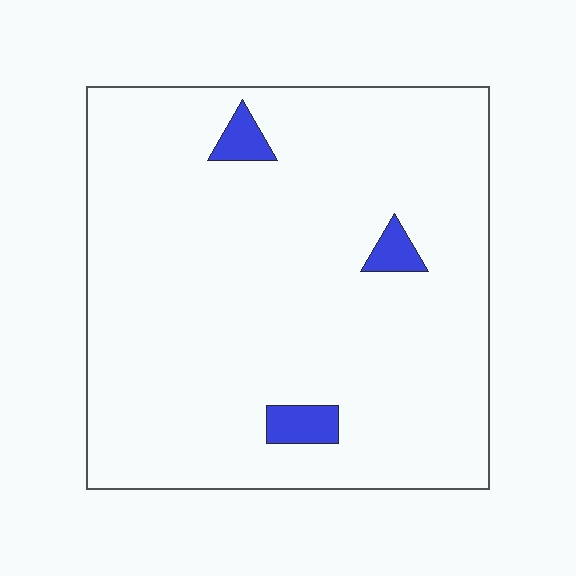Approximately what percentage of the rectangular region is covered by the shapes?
Approximately 5%.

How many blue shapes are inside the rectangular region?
3.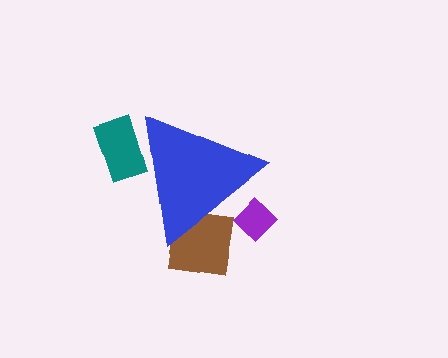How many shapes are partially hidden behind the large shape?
3 shapes are partially hidden.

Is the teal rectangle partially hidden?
Yes, the teal rectangle is partially hidden behind the blue triangle.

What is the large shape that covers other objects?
A blue triangle.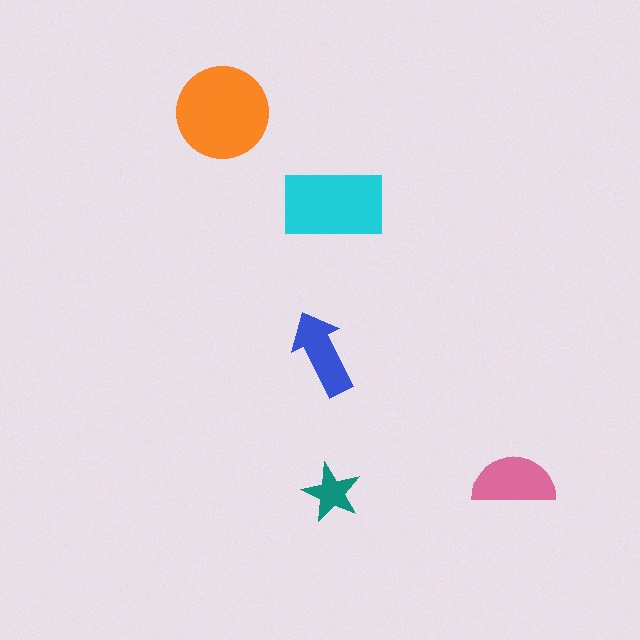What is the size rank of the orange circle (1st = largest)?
1st.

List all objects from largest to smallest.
The orange circle, the cyan rectangle, the pink semicircle, the blue arrow, the teal star.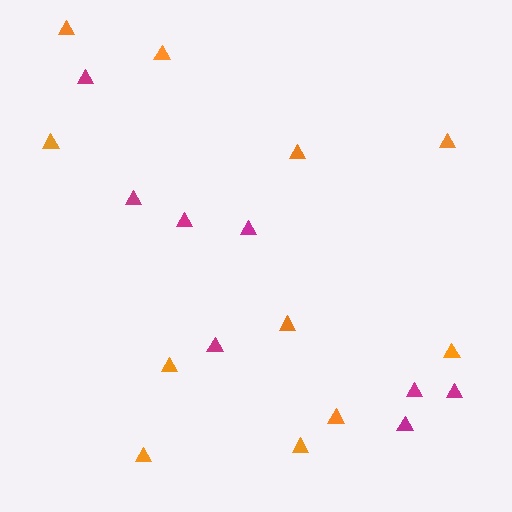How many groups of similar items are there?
There are 2 groups: one group of orange triangles (11) and one group of magenta triangles (8).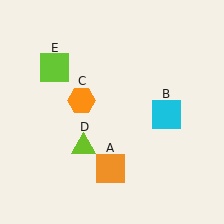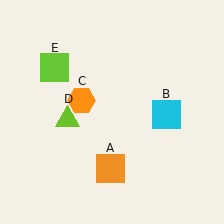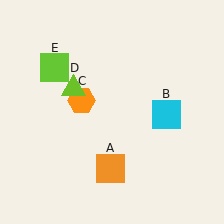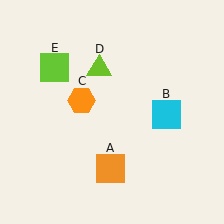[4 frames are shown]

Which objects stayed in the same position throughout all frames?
Orange square (object A) and cyan square (object B) and orange hexagon (object C) and lime square (object E) remained stationary.